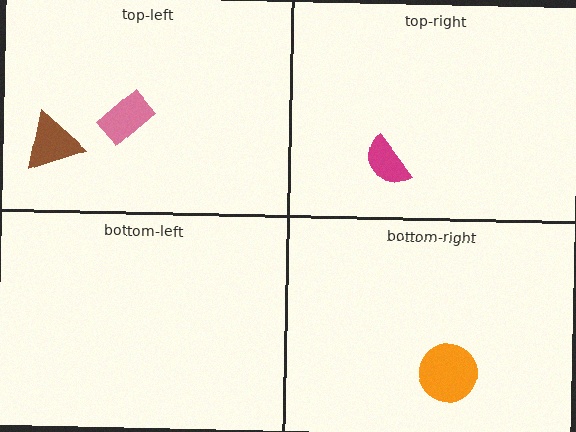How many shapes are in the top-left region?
2.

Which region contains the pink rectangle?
The top-left region.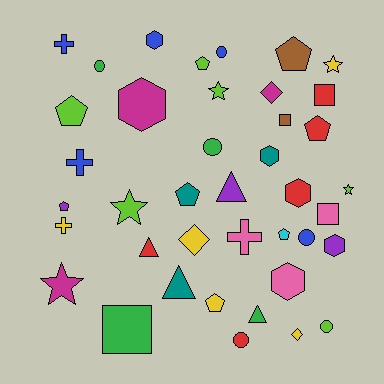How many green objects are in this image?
There are 4 green objects.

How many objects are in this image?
There are 40 objects.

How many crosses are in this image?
There are 4 crosses.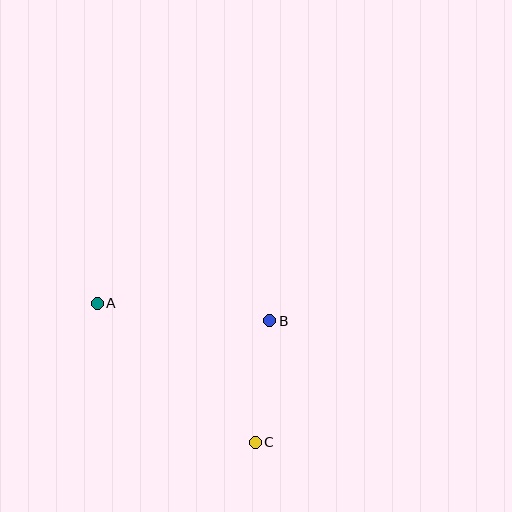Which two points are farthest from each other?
Points A and C are farthest from each other.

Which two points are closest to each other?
Points B and C are closest to each other.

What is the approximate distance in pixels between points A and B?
The distance between A and B is approximately 173 pixels.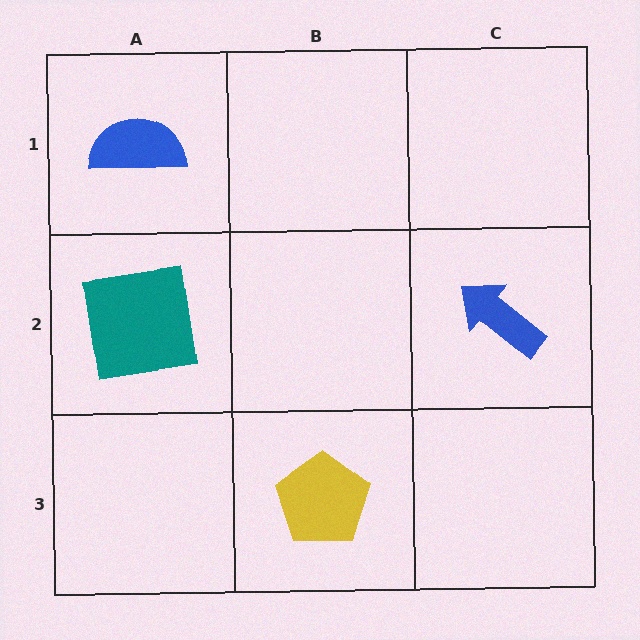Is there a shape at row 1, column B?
No, that cell is empty.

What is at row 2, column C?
A blue arrow.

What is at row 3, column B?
A yellow pentagon.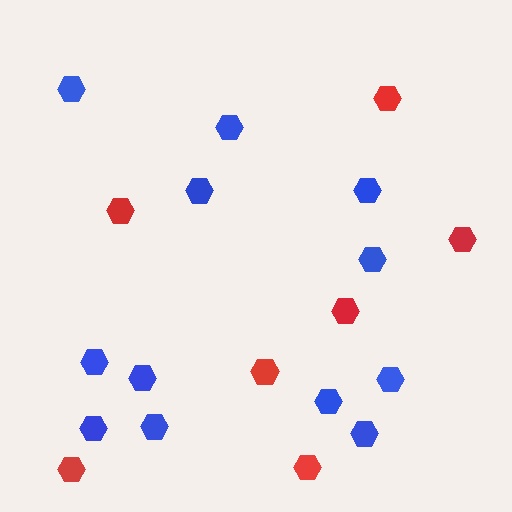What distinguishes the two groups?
There are 2 groups: one group of red hexagons (7) and one group of blue hexagons (12).